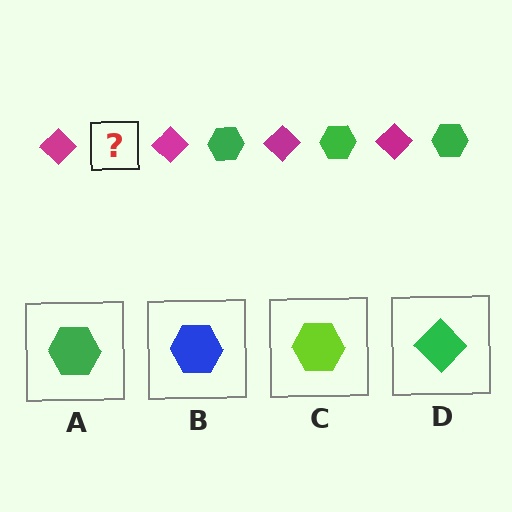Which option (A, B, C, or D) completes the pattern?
A.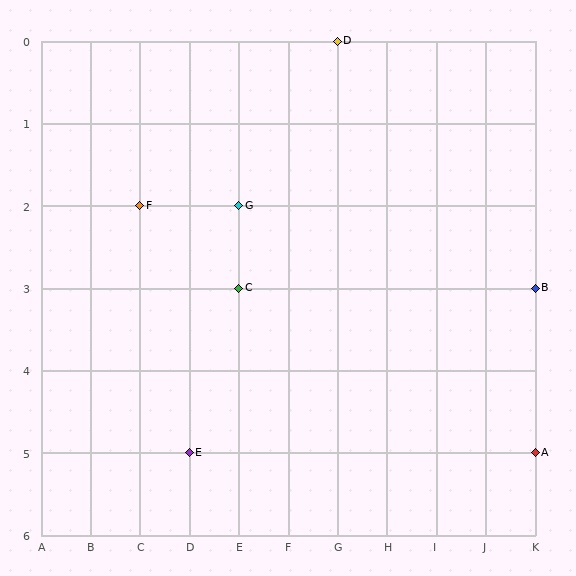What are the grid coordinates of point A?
Point A is at grid coordinates (K, 5).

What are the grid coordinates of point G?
Point G is at grid coordinates (E, 2).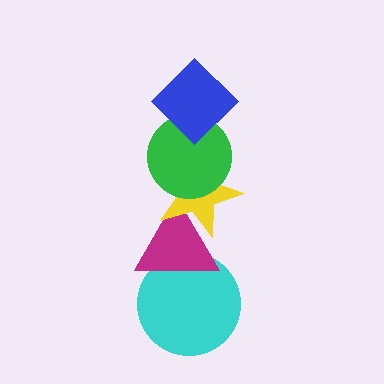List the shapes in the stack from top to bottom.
From top to bottom: the blue diamond, the green circle, the yellow star, the magenta triangle, the cyan circle.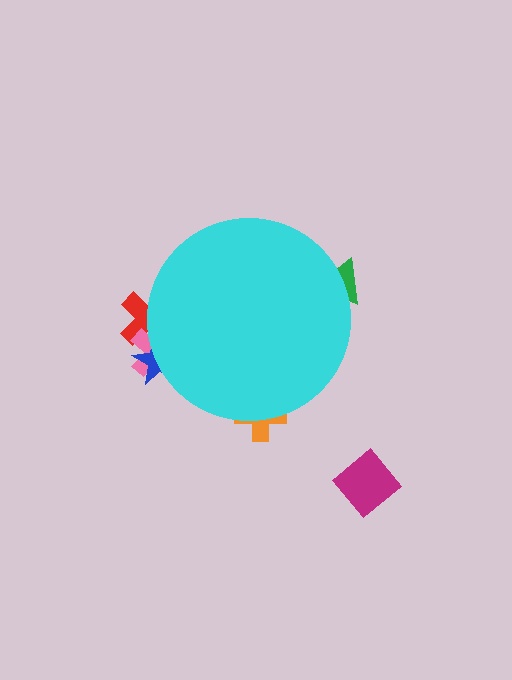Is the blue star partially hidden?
Yes, the blue star is partially hidden behind the cyan circle.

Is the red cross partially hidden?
Yes, the red cross is partially hidden behind the cyan circle.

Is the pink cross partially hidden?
Yes, the pink cross is partially hidden behind the cyan circle.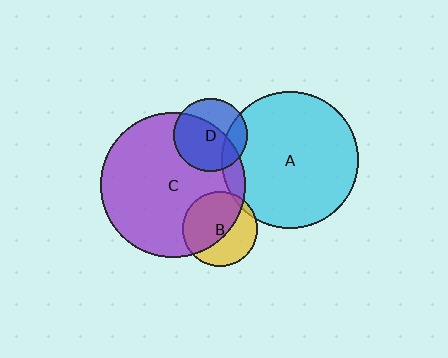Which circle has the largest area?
Circle C (purple).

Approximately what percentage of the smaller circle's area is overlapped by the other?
Approximately 60%.